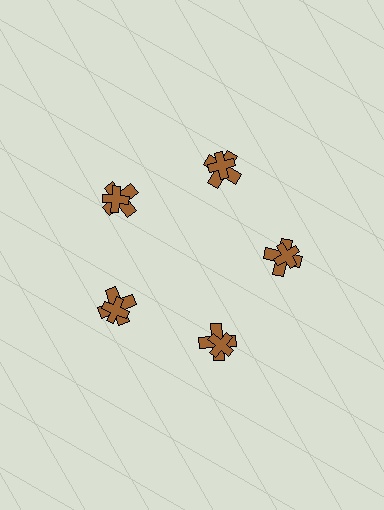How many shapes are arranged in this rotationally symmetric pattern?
There are 10 shapes, arranged in 5 groups of 2.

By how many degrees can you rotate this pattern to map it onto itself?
The pattern maps onto itself every 72 degrees of rotation.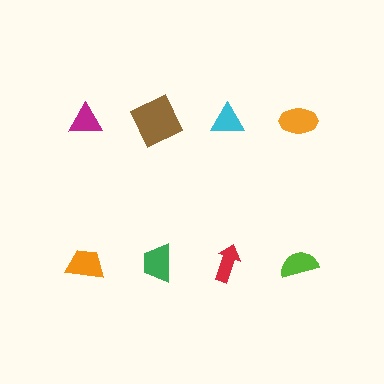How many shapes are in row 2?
4 shapes.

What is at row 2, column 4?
A lime semicircle.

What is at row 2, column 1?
An orange trapezoid.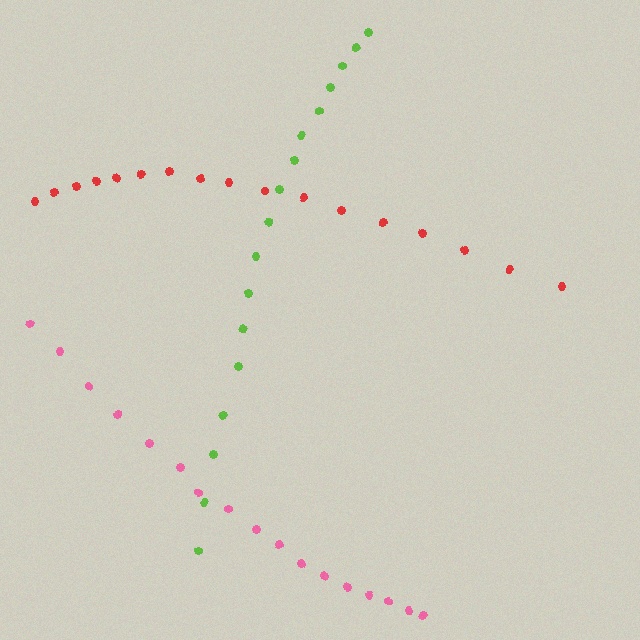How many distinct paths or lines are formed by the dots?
There are 3 distinct paths.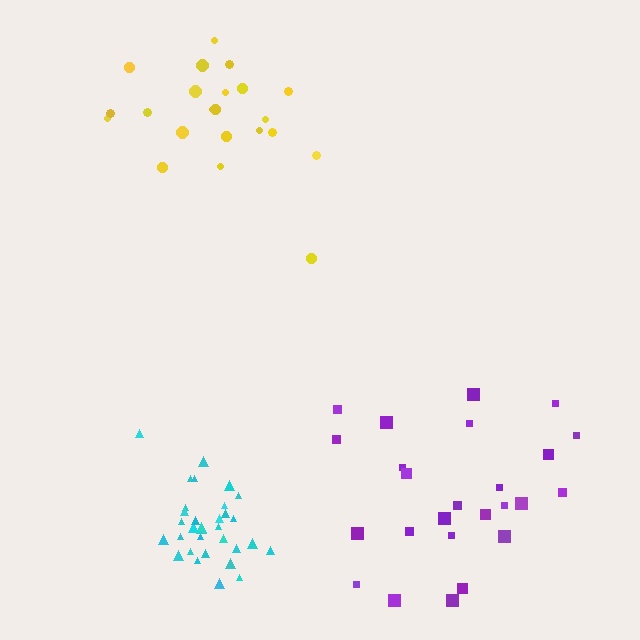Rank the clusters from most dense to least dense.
cyan, yellow, purple.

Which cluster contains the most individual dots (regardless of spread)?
Cyan (32).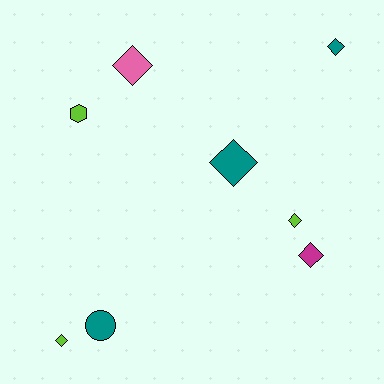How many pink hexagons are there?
There are no pink hexagons.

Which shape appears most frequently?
Diamond, with 6 objects.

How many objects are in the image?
There are 8 objects.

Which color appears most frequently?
Lime, with 3 objects.